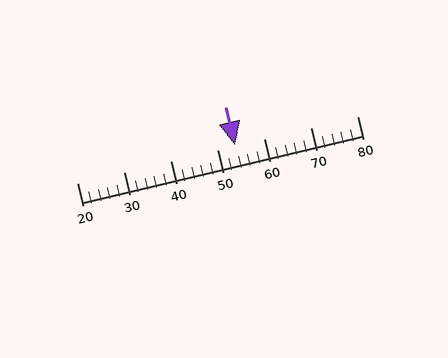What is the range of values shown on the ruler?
The ruler shows values from 20 to 80.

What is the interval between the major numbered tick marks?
The major tick marks are spaced 10 units apart.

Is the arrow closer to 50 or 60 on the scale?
The arrow is closer to 50.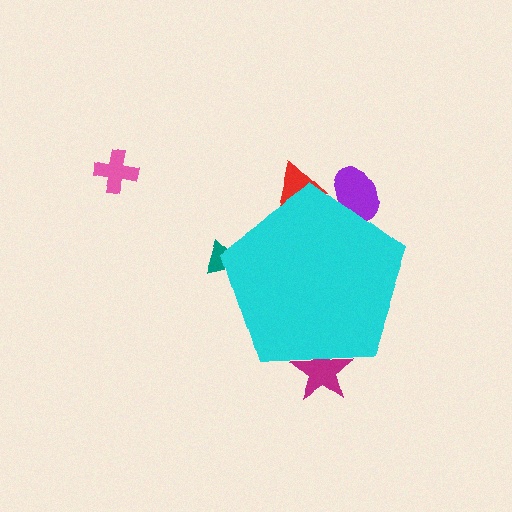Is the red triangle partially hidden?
Yes, the red triangle is partially hidden behind the cyan pentagon.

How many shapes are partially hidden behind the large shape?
4 shapes are partially hidden.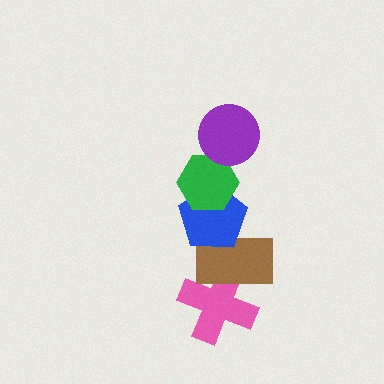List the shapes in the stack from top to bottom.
From top to bottom: the purple circle, the green hexagon, the blue pentagon, the brown rectangle, the pink cross.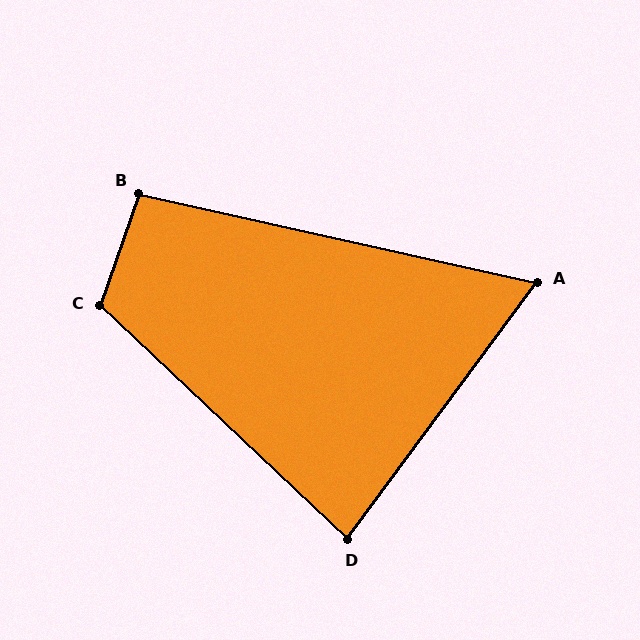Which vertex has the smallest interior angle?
A, at approximately 66 degrees.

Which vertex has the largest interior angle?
C, at approximately 114 degrees.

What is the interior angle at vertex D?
Approximately 83 degrees (acute).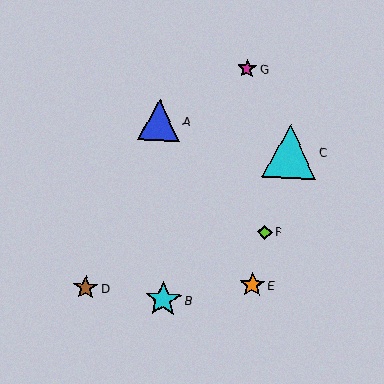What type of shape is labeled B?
Shape B is a cyan star.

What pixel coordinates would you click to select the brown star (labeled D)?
Click at (86, 288) to select the brown star D.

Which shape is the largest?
The cyan triangle (labeled C) is the largest.